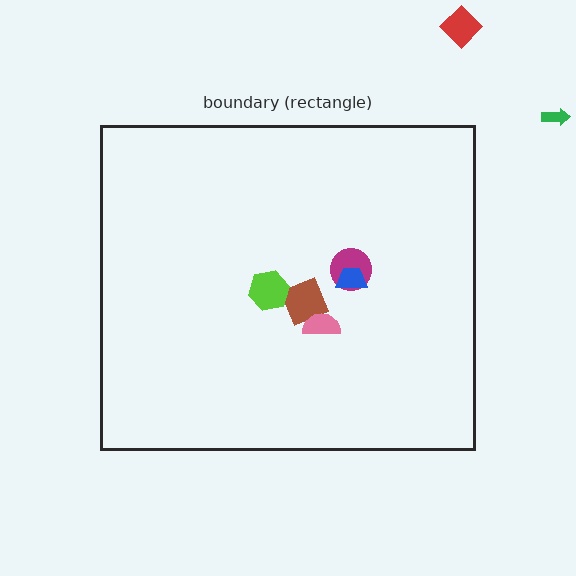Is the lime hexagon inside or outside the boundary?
Inside.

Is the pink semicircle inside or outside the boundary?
Inside.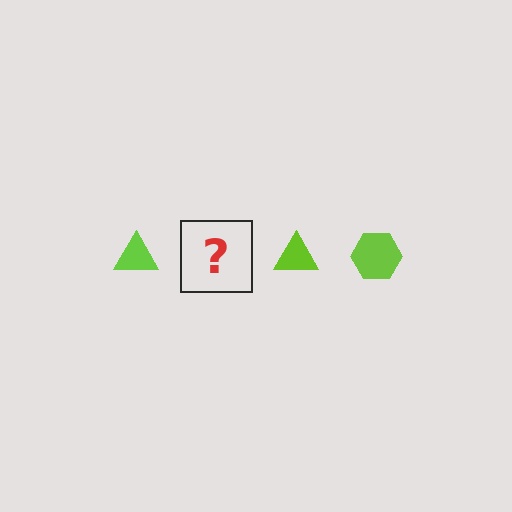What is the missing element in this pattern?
The missing element is a lime hexagon.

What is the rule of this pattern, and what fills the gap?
The rule is that the pattern cycles through triangle, hexagon shapes in lime. The gap should be filled with a lime hexagon.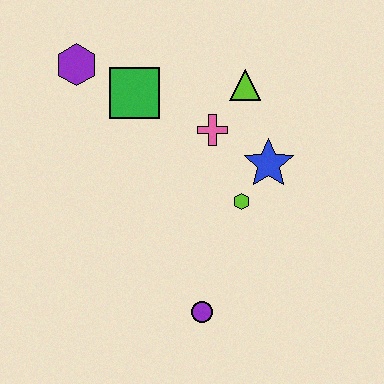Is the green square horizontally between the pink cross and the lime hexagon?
No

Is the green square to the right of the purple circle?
No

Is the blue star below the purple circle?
No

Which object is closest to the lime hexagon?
The blue star is closest to the lime hexagon.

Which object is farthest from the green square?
The purple circle is farthest from the green square.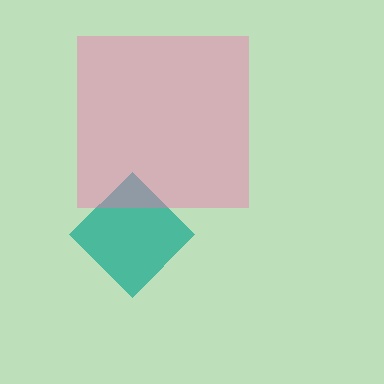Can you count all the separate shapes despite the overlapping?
Yes, there are 2 separate shapes.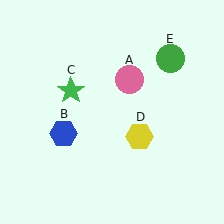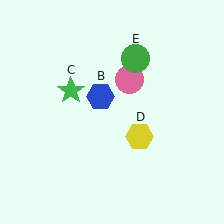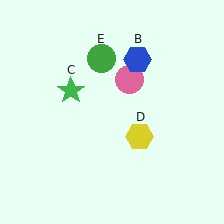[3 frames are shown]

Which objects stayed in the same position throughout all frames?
Pink circle (object A) and green star (object C) and yellow hexagon (object D) remained stationary.